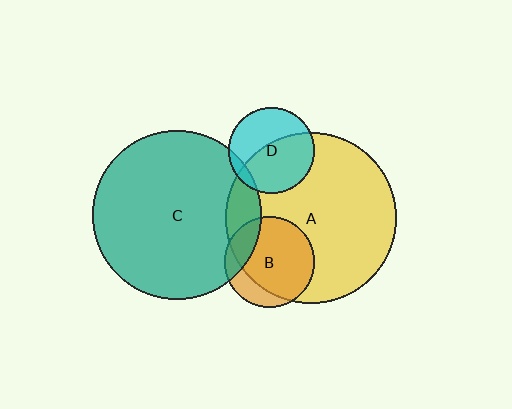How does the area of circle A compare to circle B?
Approximately 3.6 times.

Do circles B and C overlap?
Yes.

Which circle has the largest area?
Circle A (yellow).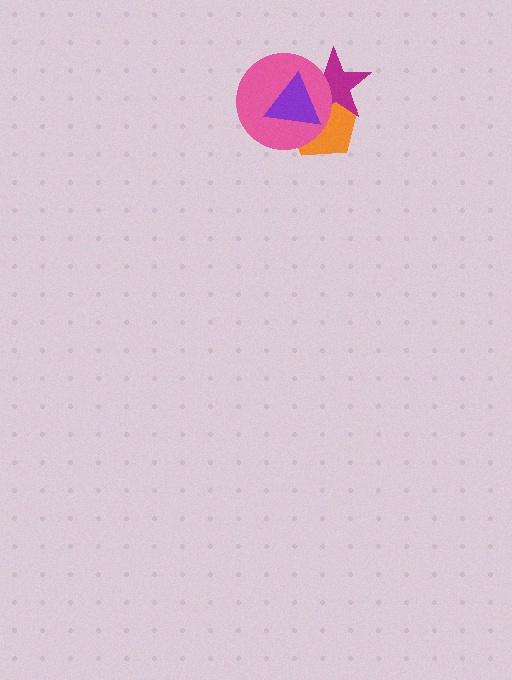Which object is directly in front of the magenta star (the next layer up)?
The pink circle is directly in front of the magenta star.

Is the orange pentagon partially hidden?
Yes, it is partially covered by another shape.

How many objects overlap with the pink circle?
3 objects overlap with the pink circle.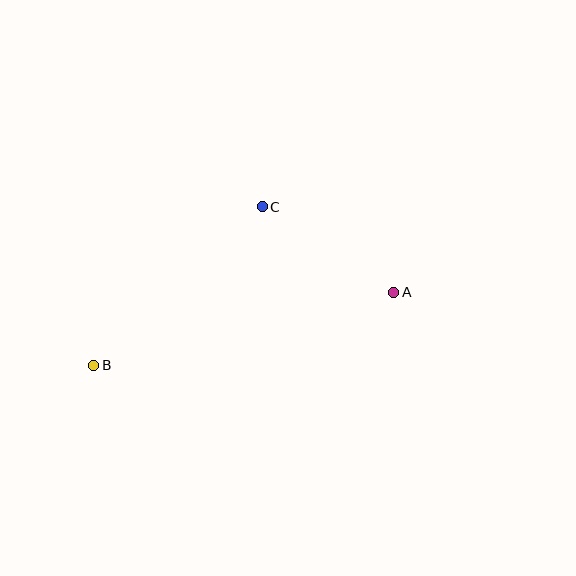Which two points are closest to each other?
Points A and C are closest to each other.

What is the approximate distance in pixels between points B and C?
The distance between B and C is approximately 231 pixels.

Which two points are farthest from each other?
Points A and B are farthest from each other.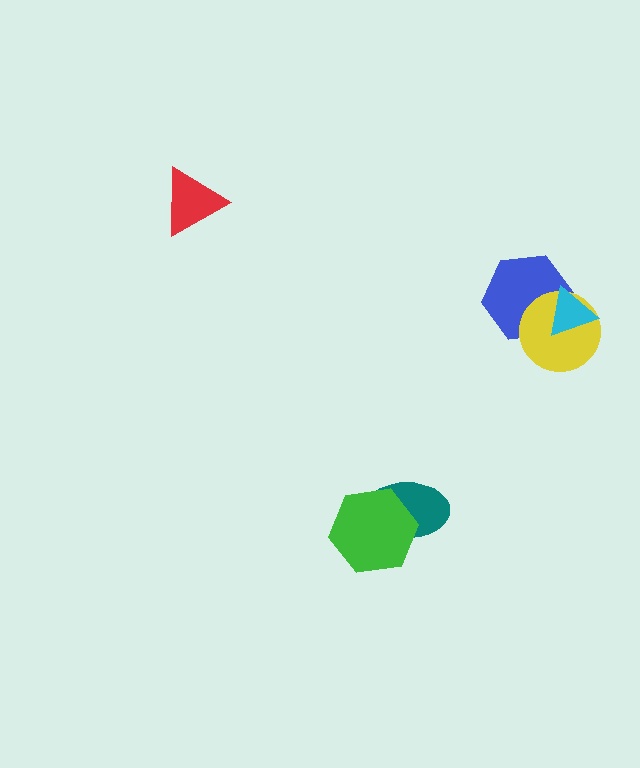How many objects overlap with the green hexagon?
1 object overlaps with the green hexagon.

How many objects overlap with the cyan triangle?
2 objects overlap with the cyan triangle.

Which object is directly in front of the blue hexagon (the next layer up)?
The yellow circle is directly in front of the blue hexagon.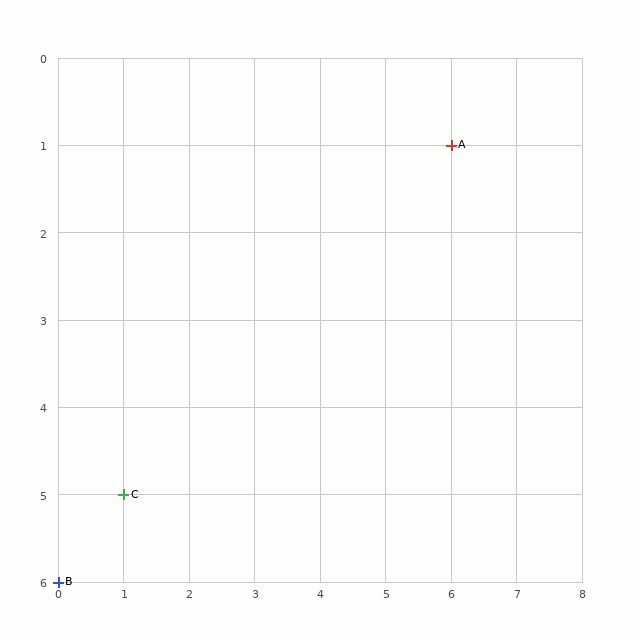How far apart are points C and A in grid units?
Points C and A are 5 columns and 4 rows apart (about 6.4 grid units diagonally).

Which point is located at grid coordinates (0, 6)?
Point B is at (0, 6).